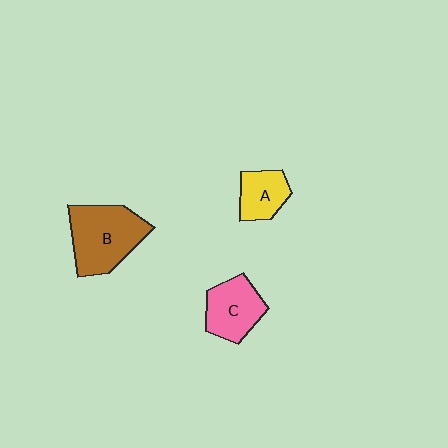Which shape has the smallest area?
Shape A (yellow).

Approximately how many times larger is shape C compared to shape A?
Approximately 1.4 times.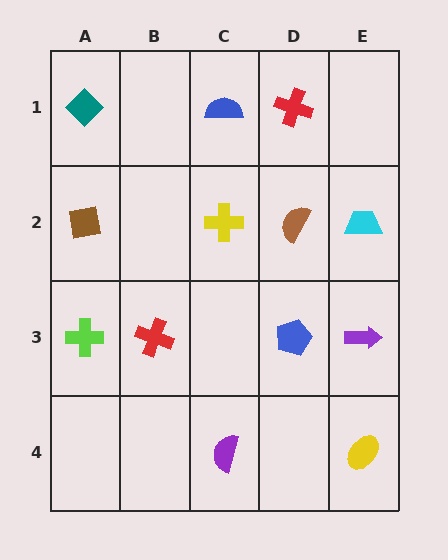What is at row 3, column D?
A blue pentagon.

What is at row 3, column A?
A lime cross.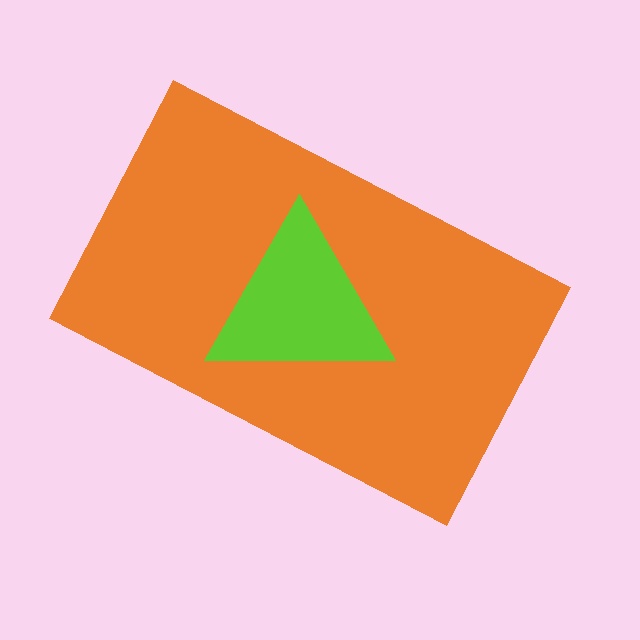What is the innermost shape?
The lime triangle.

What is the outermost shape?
The orange rectangle.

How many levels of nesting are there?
2.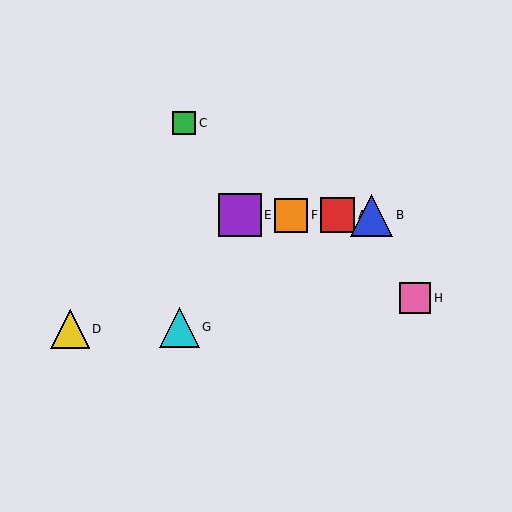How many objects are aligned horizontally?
4 objects (A, B, E, F) are aligned horizontally.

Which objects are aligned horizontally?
Objects A, B, E, F are aligned horizontally.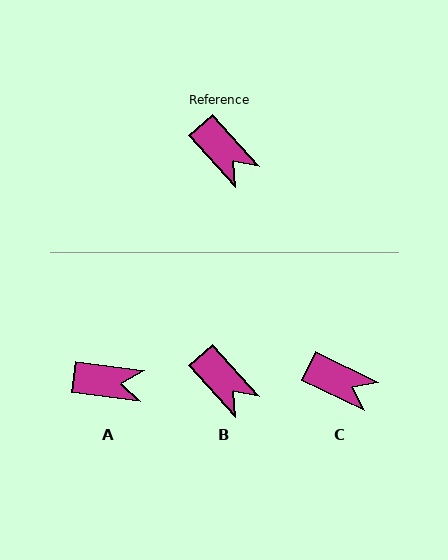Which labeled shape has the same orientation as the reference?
B.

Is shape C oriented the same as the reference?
No, it is off by about 22 degrees.